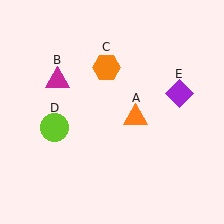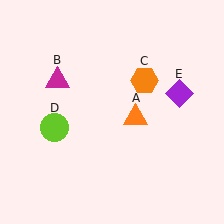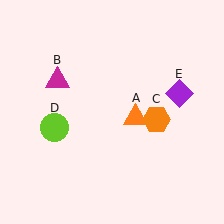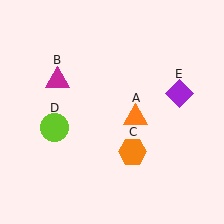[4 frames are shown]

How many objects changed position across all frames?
1 object changed position: orange hexagon (object C).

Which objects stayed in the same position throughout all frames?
Orange triangle (object A) and magenta triangle (object B) and lime circle (object D) and purple diamond (object E) remained stationary.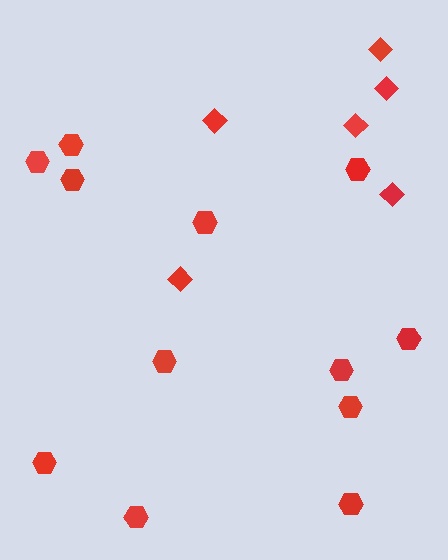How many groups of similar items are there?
There are 2 groups: one group of diamonds (6) and one group of hexagons (12).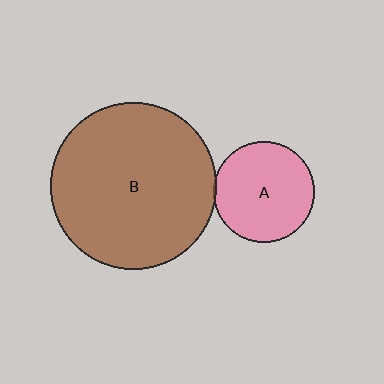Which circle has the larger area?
Circle B (brown).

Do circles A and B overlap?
Yes.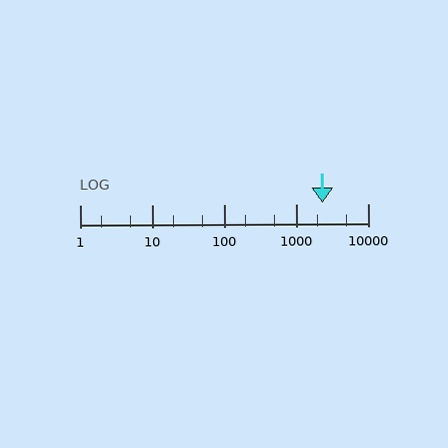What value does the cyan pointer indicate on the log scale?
The pointer indicates approximately 2300.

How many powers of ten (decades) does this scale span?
The scale spans 4 decades, from 1 to 10000.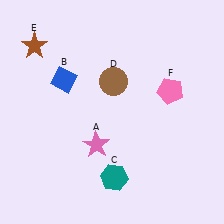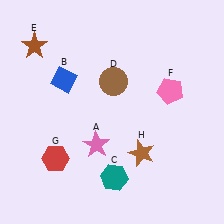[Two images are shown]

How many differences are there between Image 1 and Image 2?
There are 2 differences between the two images.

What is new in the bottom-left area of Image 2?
A red hexagon (G) was added in the bottom-left area of Image 2.